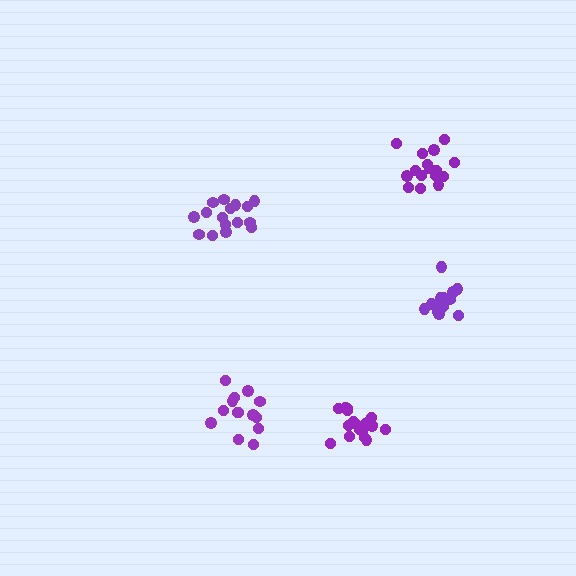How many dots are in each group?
Group 1: 16 dots, Group 2: 14 dots, Group 3: 16 dots, Group 4: 18 dots, Group 5: 16 dots (80 total).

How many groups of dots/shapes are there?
There are 5 groups.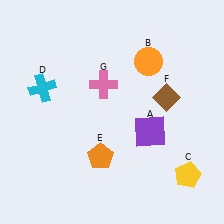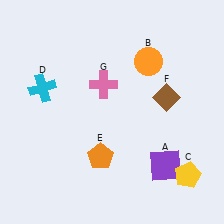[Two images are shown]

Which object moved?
The purple square (A) moved down.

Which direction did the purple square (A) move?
The purple square (A) moved down.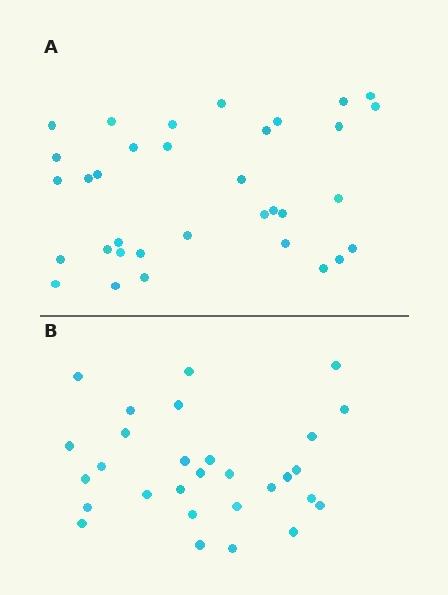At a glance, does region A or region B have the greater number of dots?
Region A (the top region) has more dots.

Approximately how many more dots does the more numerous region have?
Region A has about 5 more dots than region B.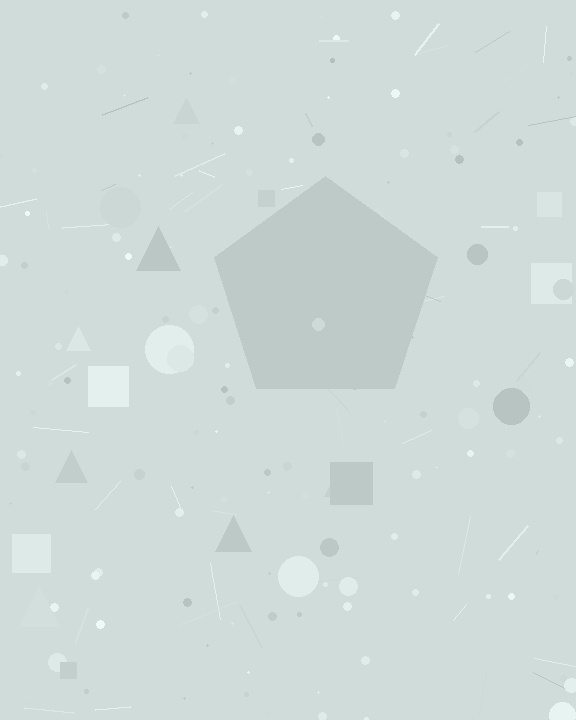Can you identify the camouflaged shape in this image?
The camouflaged shape is a pentagon.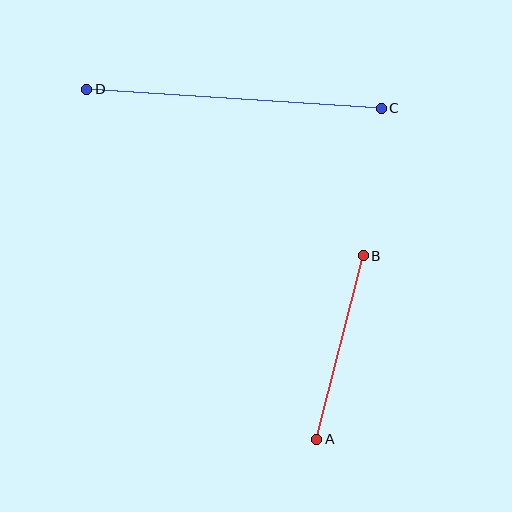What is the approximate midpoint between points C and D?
The midpoint is at approximately (234, 99) pixels.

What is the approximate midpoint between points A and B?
The midpoint is at approximately (340, 347) pixels.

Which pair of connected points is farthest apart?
Points C and D are farthest apart.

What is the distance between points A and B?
The distance is approximately 189 pixels.